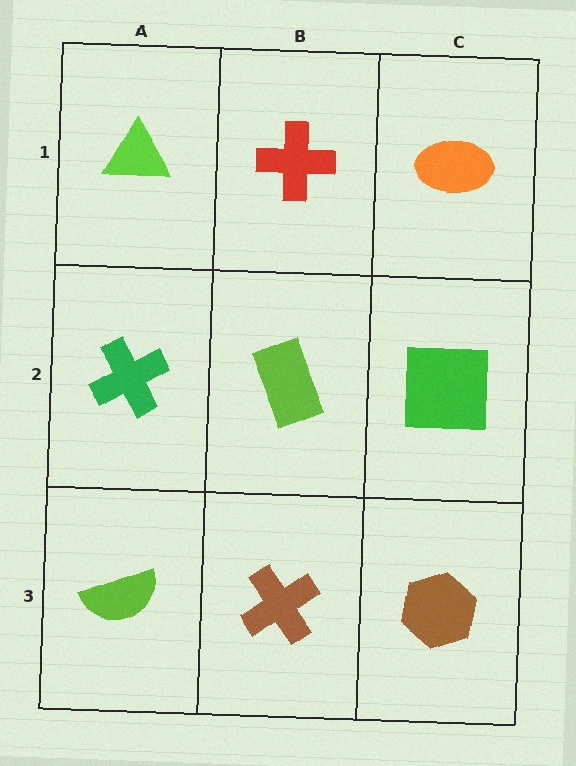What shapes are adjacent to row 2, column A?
A lime triangle (row 1, column A), a lime semicircle (row 3, column A), a lime rectangle (row 2, column B).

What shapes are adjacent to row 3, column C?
A green square (row 2, column C), a brown cross (row 3, column B).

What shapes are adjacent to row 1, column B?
A lime rectangle (row 2, column B), a lime triangle (row 1, column A), an orange ellipse (row 1, column C).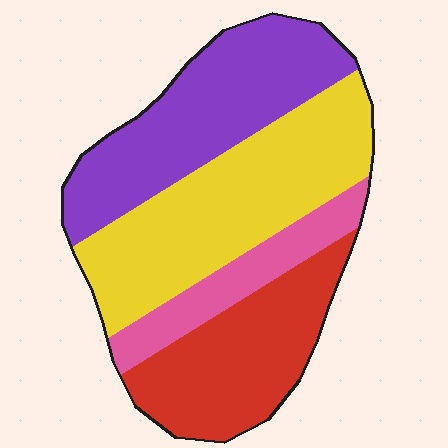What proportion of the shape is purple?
Purple covers 29% of the shape.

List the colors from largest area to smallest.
From largest to smallest: yellow, purple, red, pink.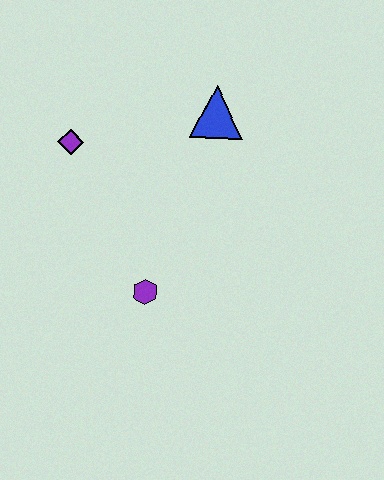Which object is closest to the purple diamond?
The blue triangle is closest to the purple diamond.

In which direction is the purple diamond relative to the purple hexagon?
The purple diamond is above the purple hexagon.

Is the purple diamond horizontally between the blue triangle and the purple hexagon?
No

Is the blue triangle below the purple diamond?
No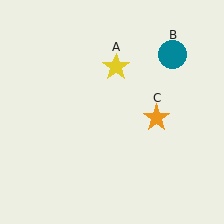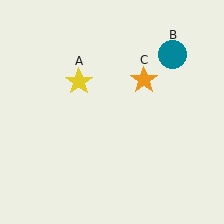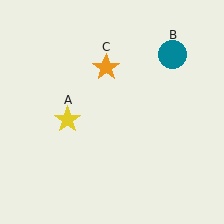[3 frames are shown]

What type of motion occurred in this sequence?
The yellow star (object A), orange star (object C) rotated counterclockwise around the center of the scene.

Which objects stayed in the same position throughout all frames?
Teal circle (object B) remained stationary.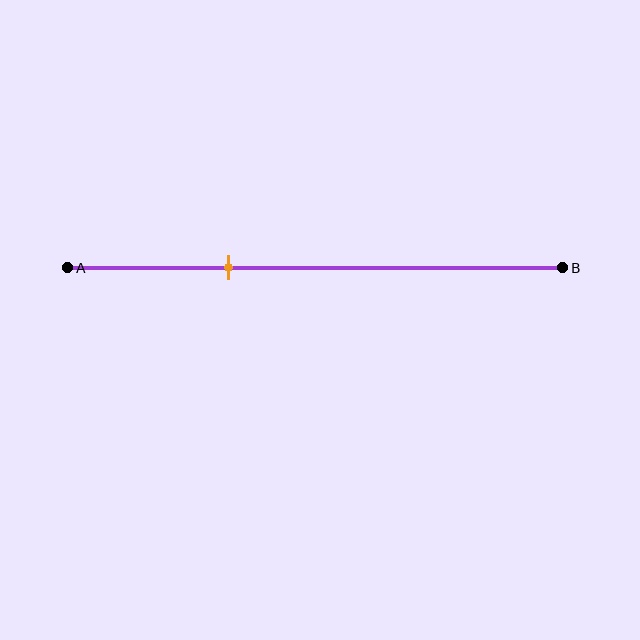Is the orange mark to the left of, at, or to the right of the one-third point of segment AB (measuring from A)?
The orange mark is approximately at the one-third point of segment AB.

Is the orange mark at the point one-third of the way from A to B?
Yes, the mark is approximately at the one-third point.